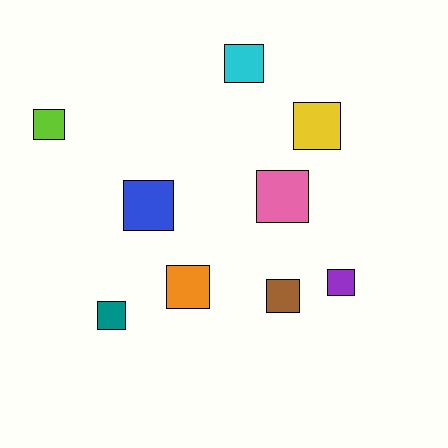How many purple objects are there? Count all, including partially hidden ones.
There is 1 purple object.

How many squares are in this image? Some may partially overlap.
There are 9 squares.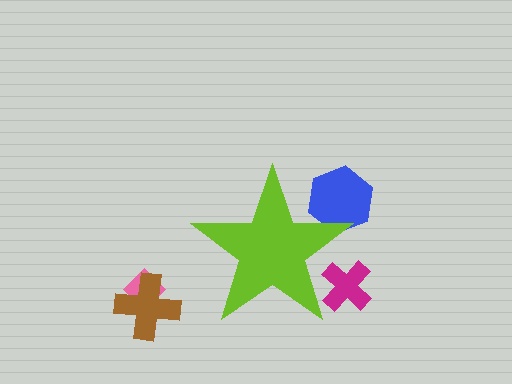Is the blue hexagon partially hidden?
Yes, the blue hexagon is partially hidden behind the lime star.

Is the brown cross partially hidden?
No, the brown cross is fully visible.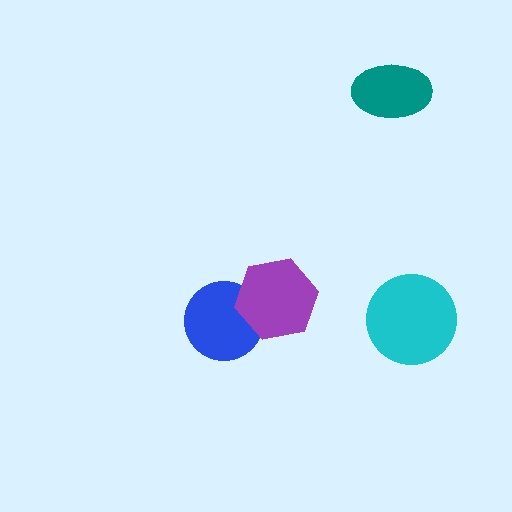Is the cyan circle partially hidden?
No, no other shape covers it.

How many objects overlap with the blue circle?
1 object overlaps with the blue circle.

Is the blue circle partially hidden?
Yes, it is partially covered by another shape.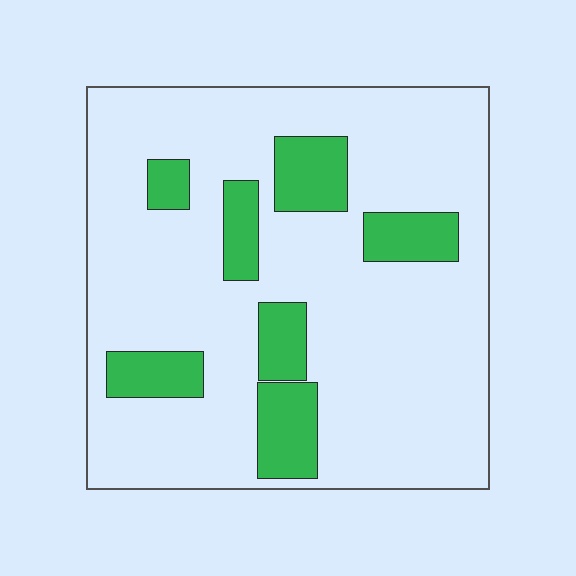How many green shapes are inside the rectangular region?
7.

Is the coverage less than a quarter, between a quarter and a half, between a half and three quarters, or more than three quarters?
Less than a quarter.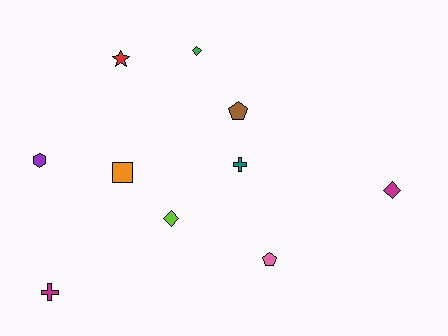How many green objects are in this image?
There is 1 green object.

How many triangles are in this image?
There are no triangles.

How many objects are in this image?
There are 10 objects.